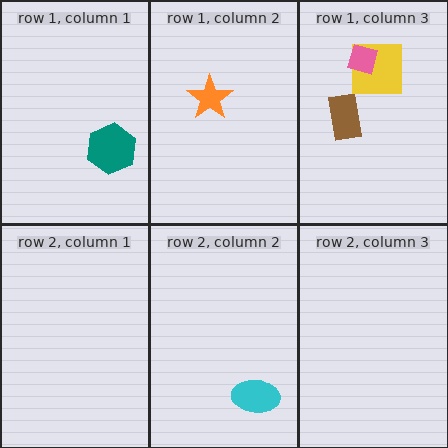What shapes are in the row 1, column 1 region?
The teal hexagon.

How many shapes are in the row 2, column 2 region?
1.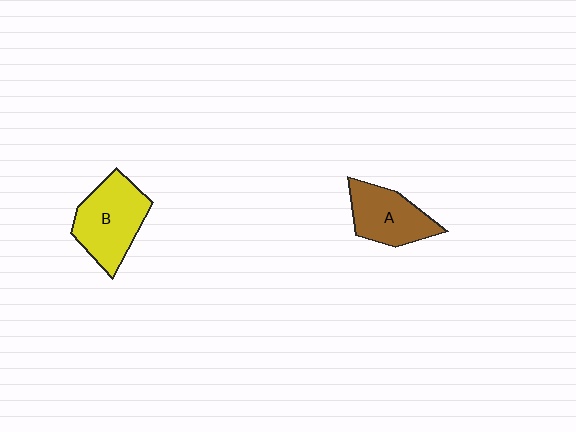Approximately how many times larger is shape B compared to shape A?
Approximately 1.2 times.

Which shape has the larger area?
Shape B (yellow).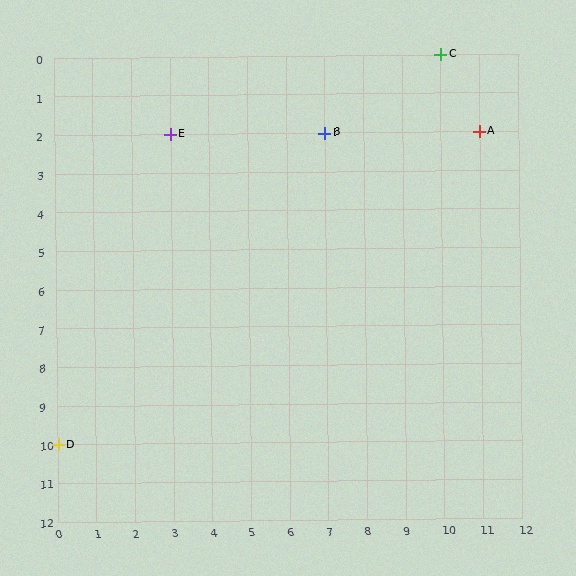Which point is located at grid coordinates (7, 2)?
Point B is at (7, 2).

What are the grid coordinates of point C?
Point C is at grid coordinates (10, 0).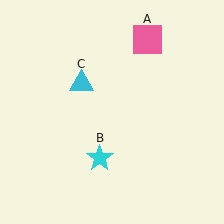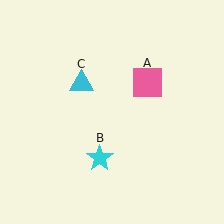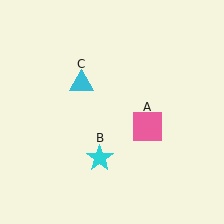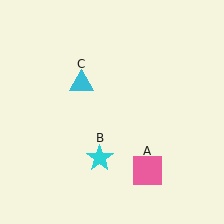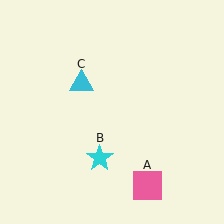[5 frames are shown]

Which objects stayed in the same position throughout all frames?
Cyan star (object B) and cyan triangle (object C) remained stationary.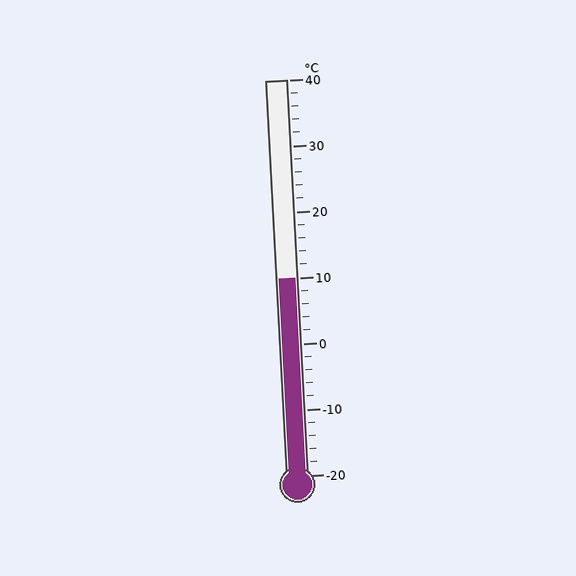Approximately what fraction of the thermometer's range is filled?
The thermometer is filled to approximately 50% of its range.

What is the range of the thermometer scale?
The thermometer scale ranges from -20°C to 40°C.